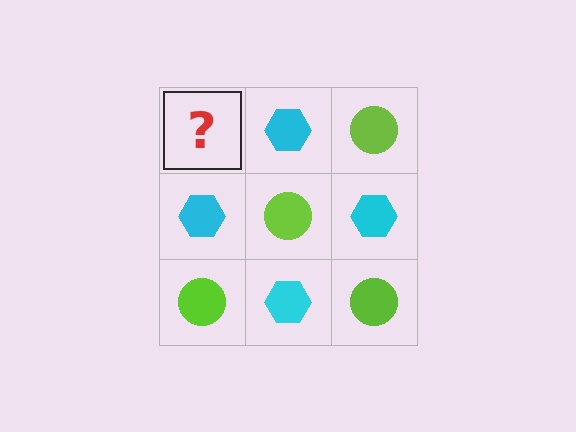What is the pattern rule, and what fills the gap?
The rule is that it alternates lime circle and cyan hexagon in a checkerboard pattern. The gap should be filled with a lime circle.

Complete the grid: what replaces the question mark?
The question mark should be replaced with a lime circle.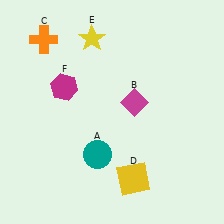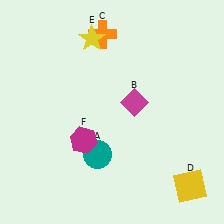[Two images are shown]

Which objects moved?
The objects that moved are: the orange cross (C), the yellow square (D), the magenta hexagon (F).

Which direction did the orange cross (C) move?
The orange cross (C) moved right.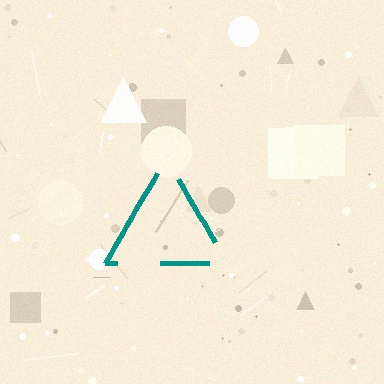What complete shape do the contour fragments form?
The contour fragments form a triangle.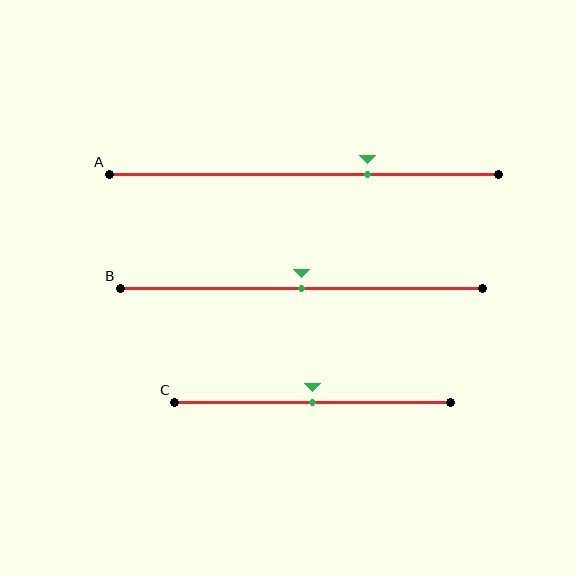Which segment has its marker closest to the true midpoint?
Segment B has its marker closest to the true midpoint.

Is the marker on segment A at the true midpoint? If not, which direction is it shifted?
No, the marker on segment A is shifted to the right by about 16% of the segment length.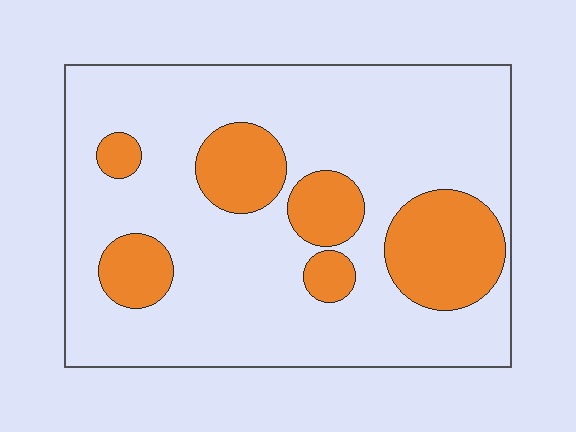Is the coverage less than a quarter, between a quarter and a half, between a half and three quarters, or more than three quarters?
Less than a quarter.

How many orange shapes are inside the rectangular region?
6.